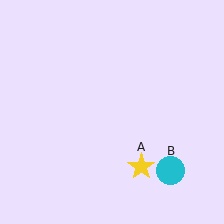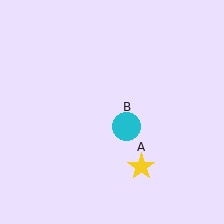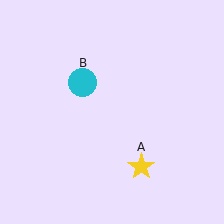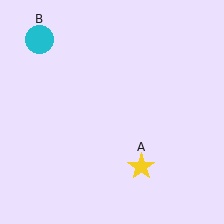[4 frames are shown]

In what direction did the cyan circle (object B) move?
The cyan circle (object B) moved up and to the left.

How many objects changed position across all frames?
1 object changed position: cyan circle (object B).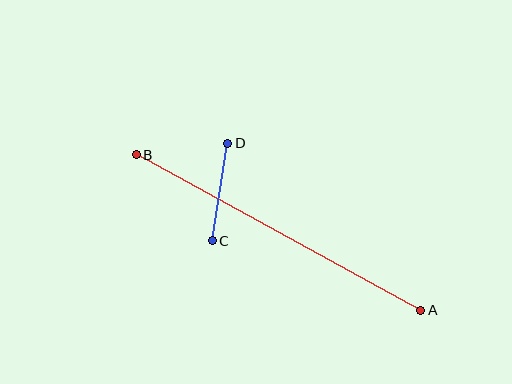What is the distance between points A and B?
The distance is approximately 324 pixels.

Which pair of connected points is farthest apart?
Points A and B are farthest apart.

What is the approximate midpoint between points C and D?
The midpoint is at approximately (220, 192) pixels.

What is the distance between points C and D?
The distance is approximately 99 pixels.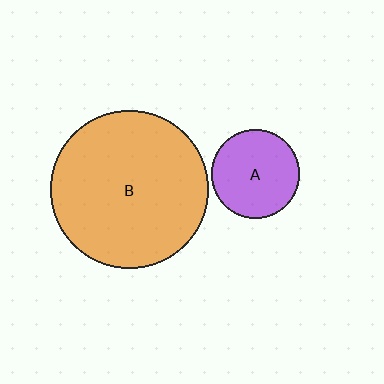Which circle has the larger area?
Circle B (orange).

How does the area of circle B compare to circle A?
Approximately 3.2 times.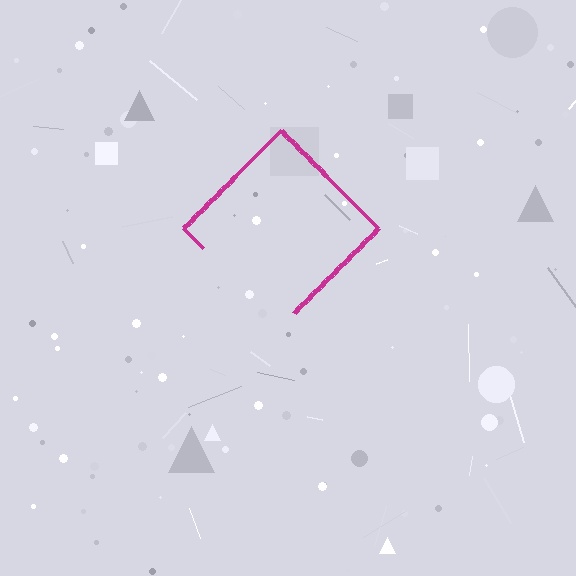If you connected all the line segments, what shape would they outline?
They would outline a diamond.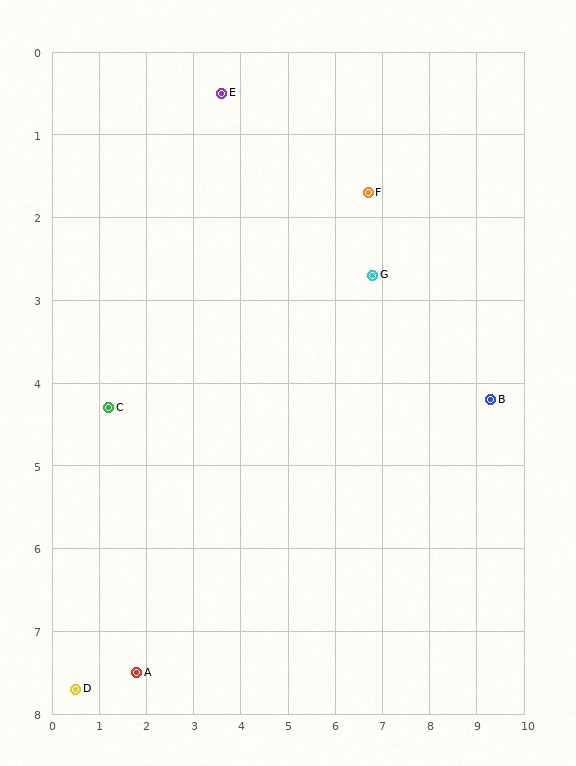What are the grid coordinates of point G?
Point G is at approximately (6.8, 2.7).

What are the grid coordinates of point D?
Point D is at approximately (0.5, 7.7).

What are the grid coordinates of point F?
Point F is at approximately (6.7, 1.7).